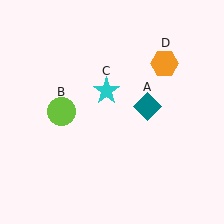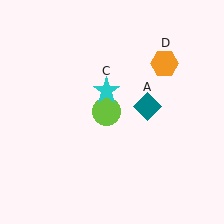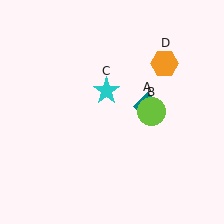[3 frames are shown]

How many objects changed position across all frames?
1 object changed position: lime circle (object B).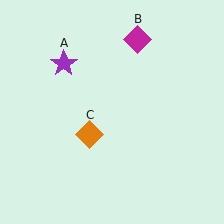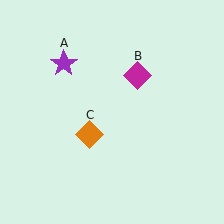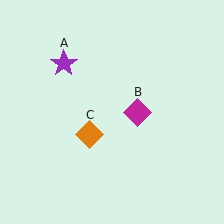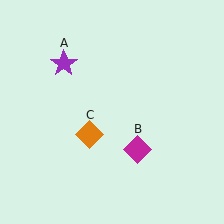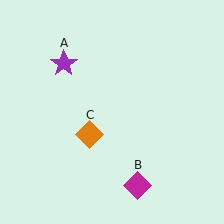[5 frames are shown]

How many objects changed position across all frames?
1 object changed position: magenta diamond (object B).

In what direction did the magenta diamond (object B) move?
The magenta diamond (object B) moved down.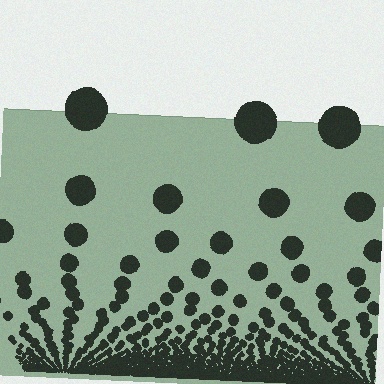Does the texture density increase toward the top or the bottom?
Density increases toward the bottom.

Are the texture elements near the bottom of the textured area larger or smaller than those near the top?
Smaller. The gradient is inverted — elements near the bottom are smaller and denser.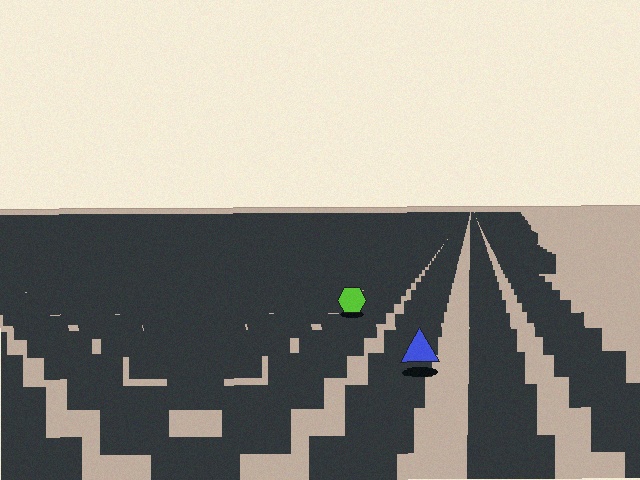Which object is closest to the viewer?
The blue triangle is closest. The texture marks near it are larger and more spread out.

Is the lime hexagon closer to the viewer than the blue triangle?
No. The blue triangle is closer — you can tell from the texture gradient: the ground texture is coarser near it.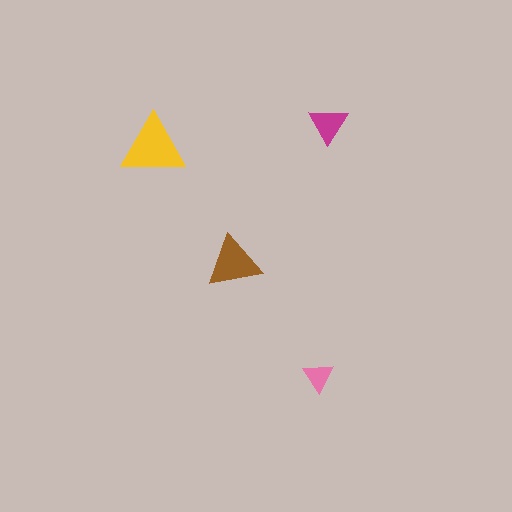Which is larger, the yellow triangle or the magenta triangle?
The yellow one.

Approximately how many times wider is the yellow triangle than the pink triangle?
About 2 times wider.